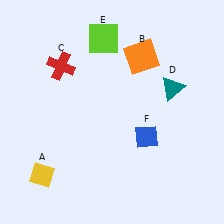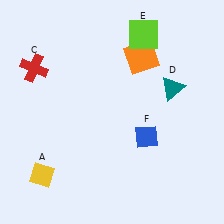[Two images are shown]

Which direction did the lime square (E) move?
The lime square (E) moved right.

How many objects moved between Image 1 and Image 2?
2 objects moved between the two images.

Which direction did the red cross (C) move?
The red cross (C) moved left.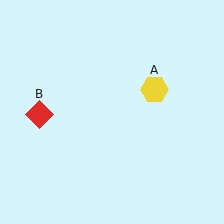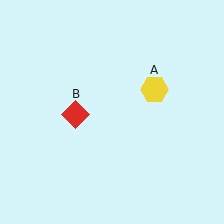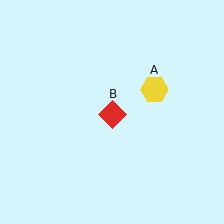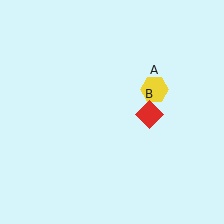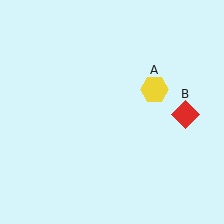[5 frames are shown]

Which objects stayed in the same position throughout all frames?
Yellow hexagon (object A) remained stationary.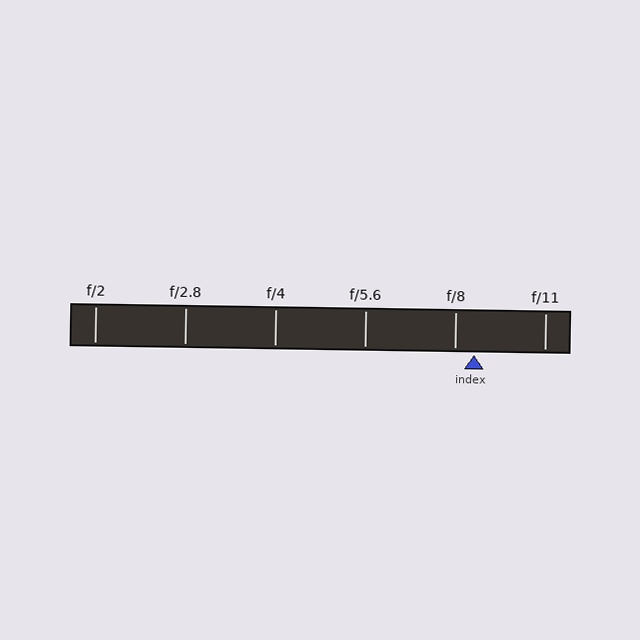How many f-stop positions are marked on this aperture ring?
There are 6 f-stop positions marked.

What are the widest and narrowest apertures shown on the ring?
The widest aperture shown is f/2 and the narrowest is f/11.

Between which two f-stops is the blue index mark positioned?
The index mark is between f/8 and f/11.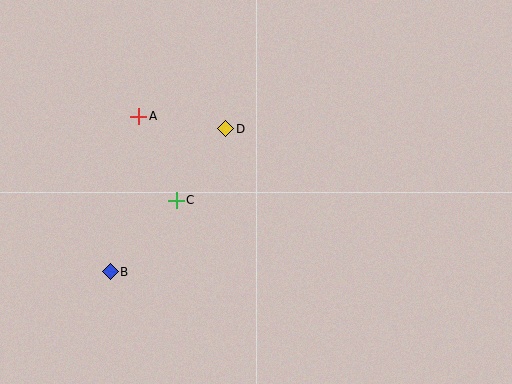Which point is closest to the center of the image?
Point D at (226, 129) is closest to the center.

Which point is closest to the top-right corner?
Point D is closest to the top-right corner.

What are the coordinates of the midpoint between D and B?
The midpoint between D and B is at (168, 200).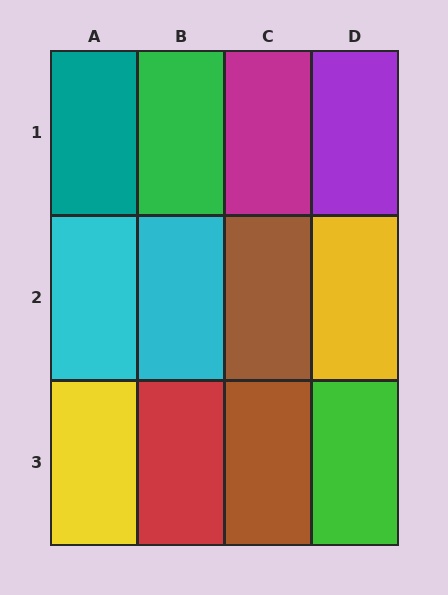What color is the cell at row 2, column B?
Cyan.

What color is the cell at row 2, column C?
Brown.